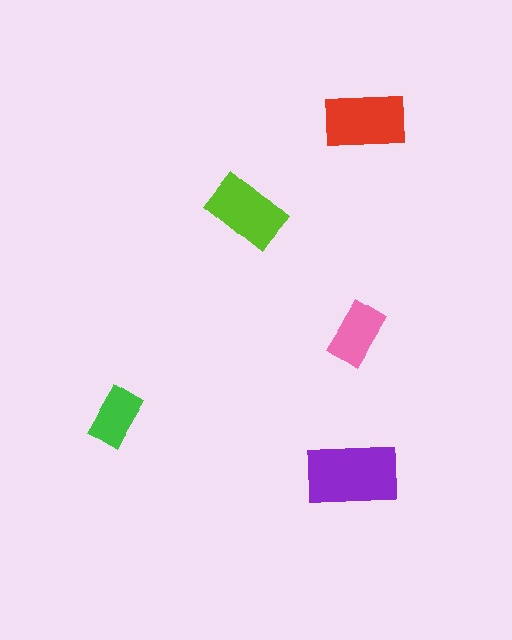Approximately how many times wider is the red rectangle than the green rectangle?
About 1.5 times wider.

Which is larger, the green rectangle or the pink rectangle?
The pink one.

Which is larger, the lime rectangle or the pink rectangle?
The lime one.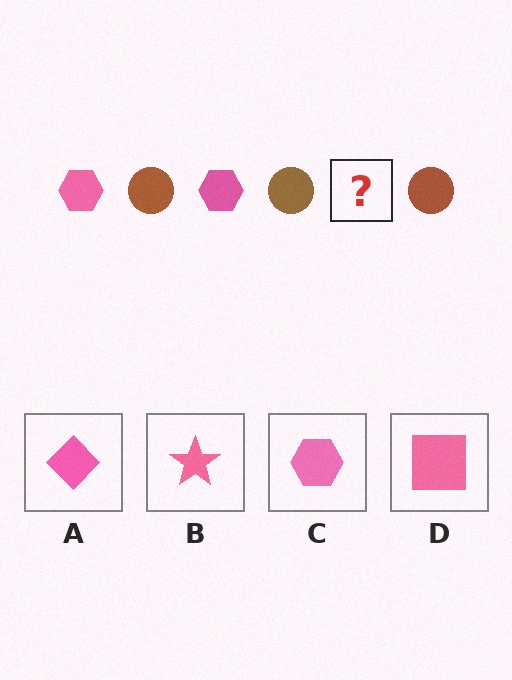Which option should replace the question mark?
Option C.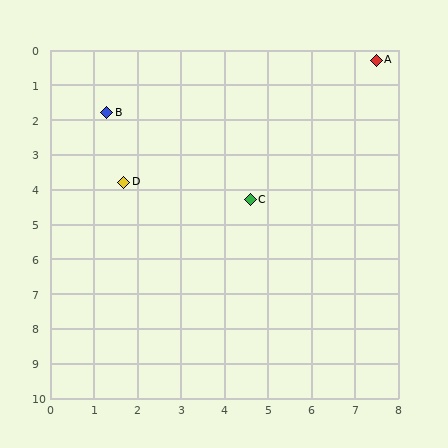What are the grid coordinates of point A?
Point A is at approximately (7.5, 0.3).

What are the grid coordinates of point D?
Point D is at approximately (1.7, 3.8).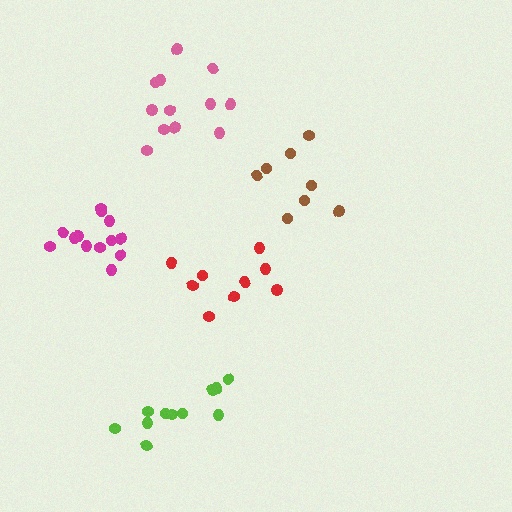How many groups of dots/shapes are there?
There are 5 groups.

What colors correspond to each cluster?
The clusters are colored: brown, pink, magenta, lime, red.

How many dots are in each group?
Group 1: 8 dots, Group 2: 12 dots, Group 3: 13 dots, Group 4: 11 dots, Group 5: 9 dots (53 total).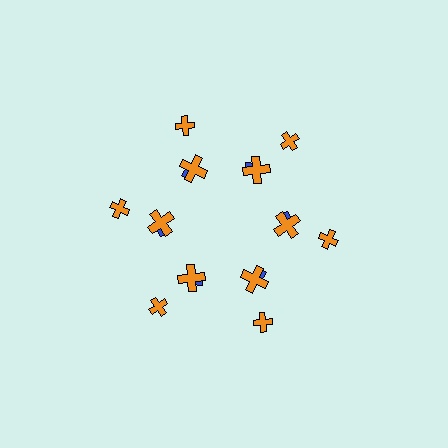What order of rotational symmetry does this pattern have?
This pattern has 6-fold rotational symmetry.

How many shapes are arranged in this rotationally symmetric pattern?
There are 18 shapes, arranged in 6 groups of 3.